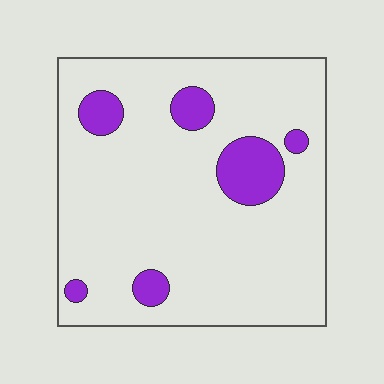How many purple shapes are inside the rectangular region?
6.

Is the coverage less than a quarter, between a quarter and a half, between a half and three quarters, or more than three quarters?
Less than a quarter.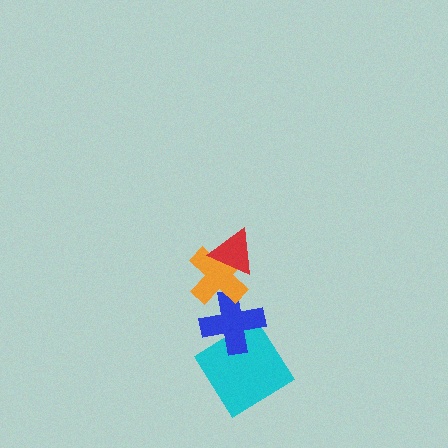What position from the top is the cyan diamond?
The cyan diamond is 4th from the top.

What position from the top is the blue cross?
The blue cross is 3rd from the top.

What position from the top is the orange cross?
The orange cross is 2nd from the top.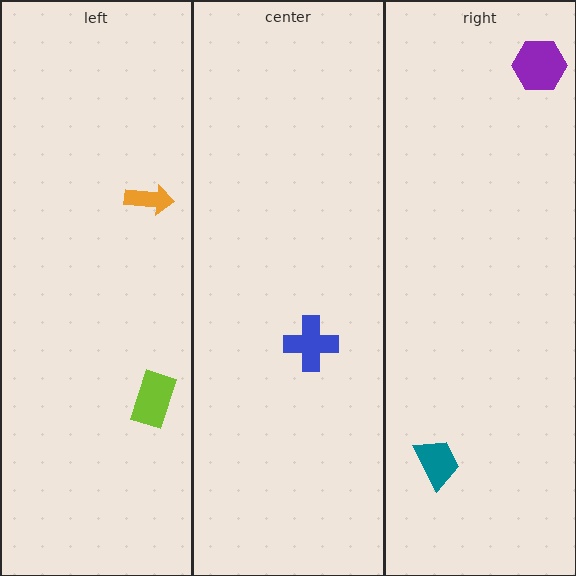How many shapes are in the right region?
2.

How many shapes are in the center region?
1.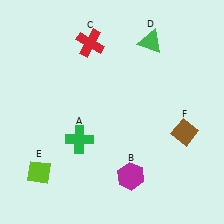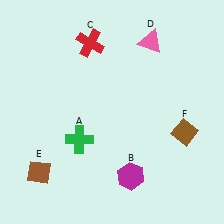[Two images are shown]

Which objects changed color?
D changed from green to pink. E changed from lime to brown.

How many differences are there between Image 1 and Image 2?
There are 2 differences between the two images.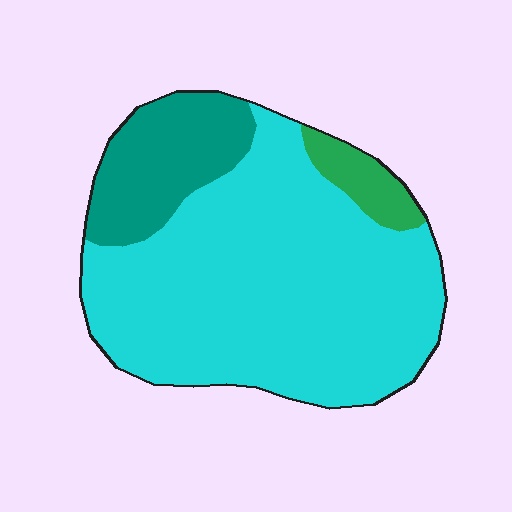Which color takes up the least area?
Green, at roughly 5%.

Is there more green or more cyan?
Cyan.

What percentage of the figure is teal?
Teal takes up about one fifth (1/5) of the figure.